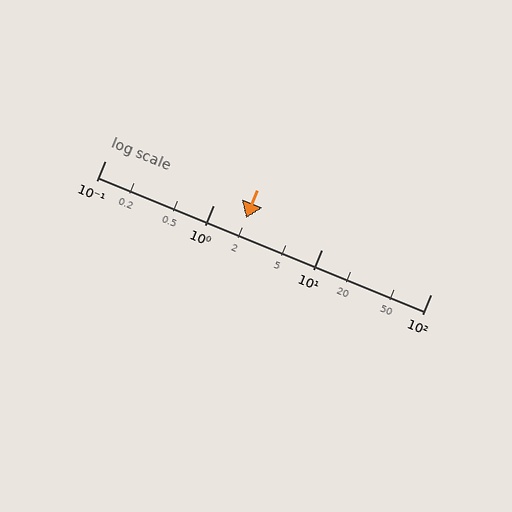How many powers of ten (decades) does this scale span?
The scale spans 3 decades, from 0.1 to 100.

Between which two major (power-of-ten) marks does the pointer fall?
The pointer is between 1 and 10.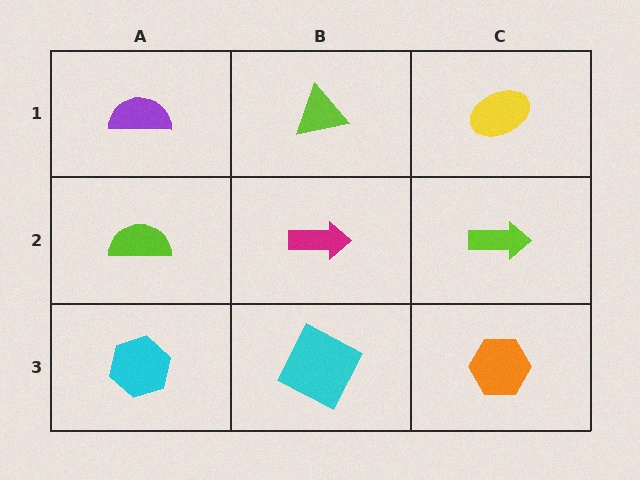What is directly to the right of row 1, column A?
A lime triangle.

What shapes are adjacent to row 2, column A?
A purple semicircle (row 1, column A), a cyan hexagon (row 3, column A), a magenta arrow (row 2, column B).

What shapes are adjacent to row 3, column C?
A lime arrow (row 2, column C), a cyan square (row 3, column B).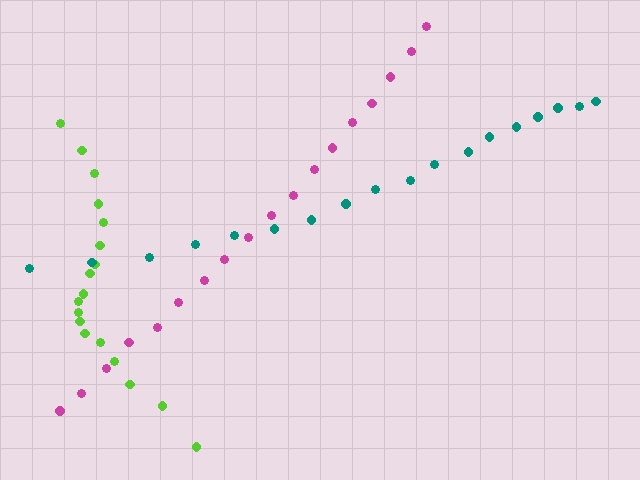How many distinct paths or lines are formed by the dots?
There are 3 distinct paths.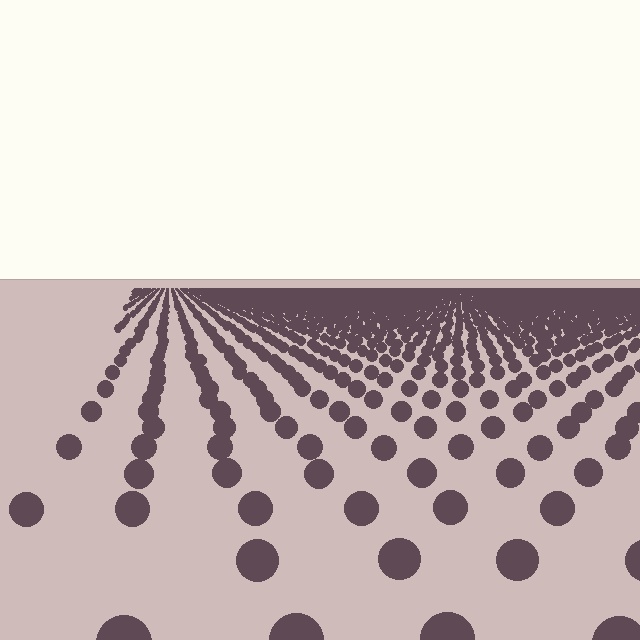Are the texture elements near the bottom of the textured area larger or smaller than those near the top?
Larger. Near the bottom, elements are closer to the viewer and appear at a bigger on-screen size.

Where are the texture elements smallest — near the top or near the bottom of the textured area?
Near the top.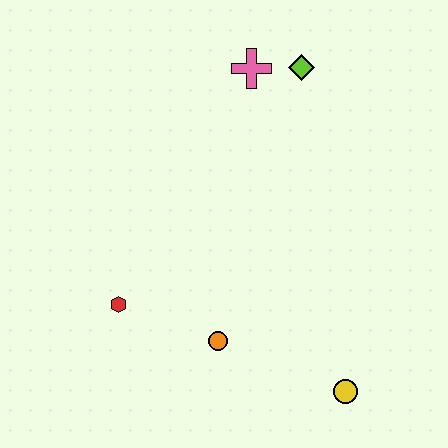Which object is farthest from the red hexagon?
The lime diamond is farthest from the red hexagon.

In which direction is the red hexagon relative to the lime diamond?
The red hexagon is below the lime diamond.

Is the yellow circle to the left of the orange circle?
No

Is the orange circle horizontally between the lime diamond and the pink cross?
No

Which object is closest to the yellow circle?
The orange circle is closest to the yellow circle.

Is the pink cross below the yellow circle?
No